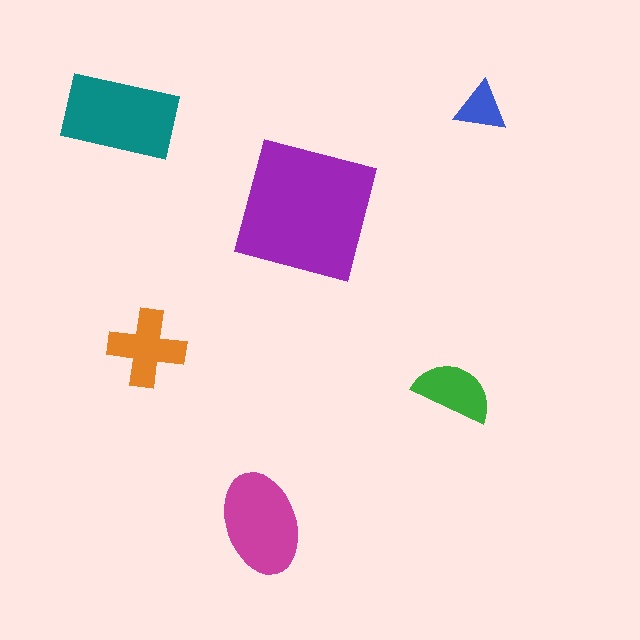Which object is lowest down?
The magenta ellipse is bottommost.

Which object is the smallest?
The blue triangle.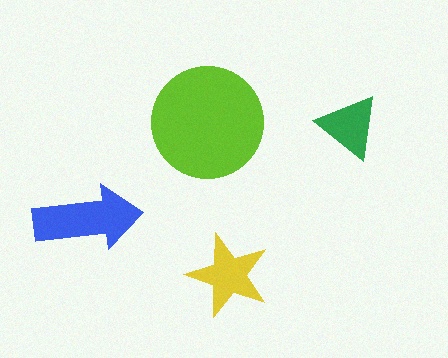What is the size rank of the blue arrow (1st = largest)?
2nd.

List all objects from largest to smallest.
The lime circle, the blue arrow, the yellow star, the green triangle.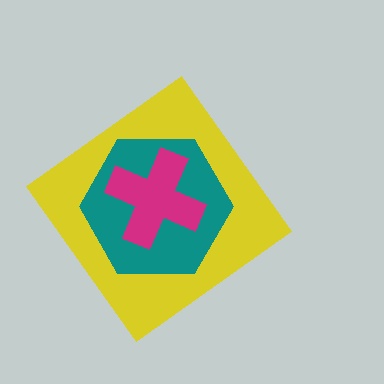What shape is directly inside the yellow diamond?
The teal hexagon.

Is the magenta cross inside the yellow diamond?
Yes.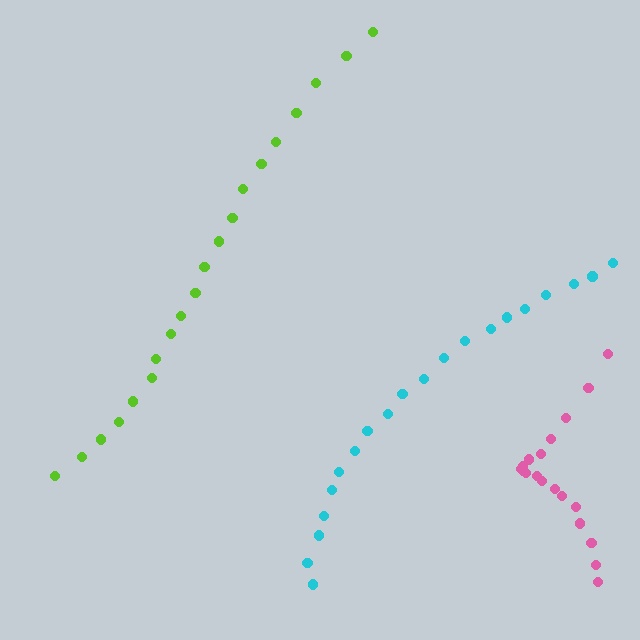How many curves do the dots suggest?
There are 3 distinct paths.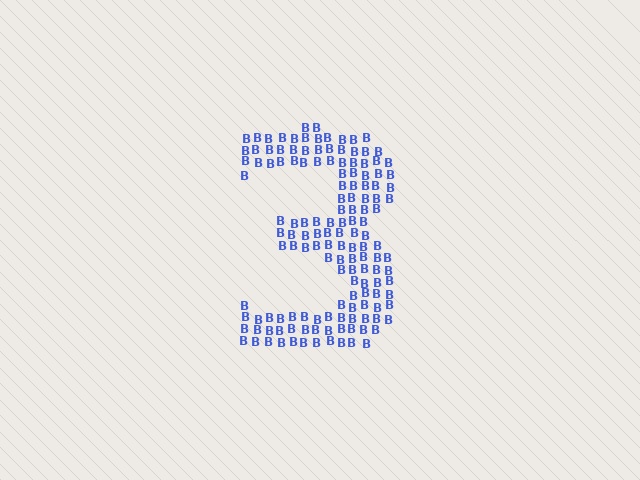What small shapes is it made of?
It is made of small letter B's.